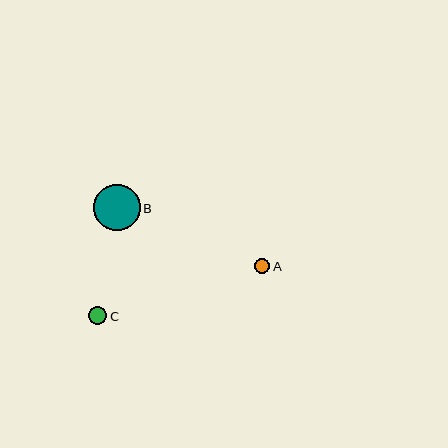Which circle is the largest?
Circle B is the largest with a size of approximately 47 pixels.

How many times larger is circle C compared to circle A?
Circle C is approximately 1.2 times the size of circle A.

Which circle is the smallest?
Circle A is the smallest with a size of approximately 15 pixels.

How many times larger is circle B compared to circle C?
Circle B is approximately 2.6 times the size of circle C.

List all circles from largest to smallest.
From largest to smallest: B, C, A.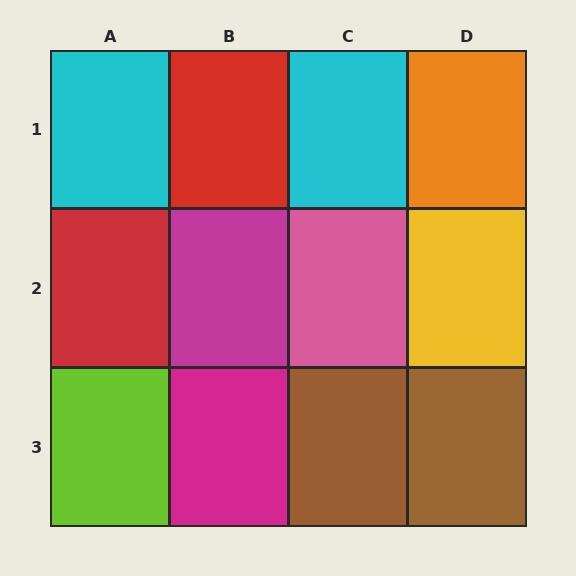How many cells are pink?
1 cell is pink.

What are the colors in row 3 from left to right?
Lime, magenta, brown, brown.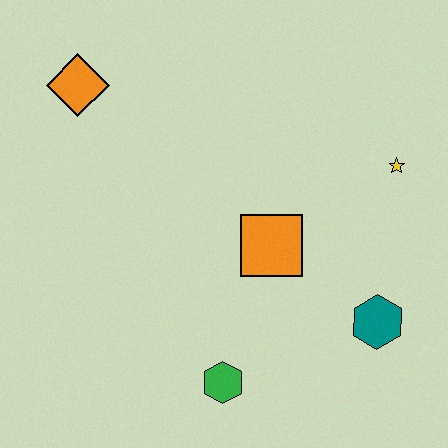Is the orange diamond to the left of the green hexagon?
Yes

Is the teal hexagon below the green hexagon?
No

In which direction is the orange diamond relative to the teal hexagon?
The orange diamond is to the left of the teal hexagon.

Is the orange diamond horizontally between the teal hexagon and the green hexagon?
No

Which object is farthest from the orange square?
The orange diamond is farthest from the orange square.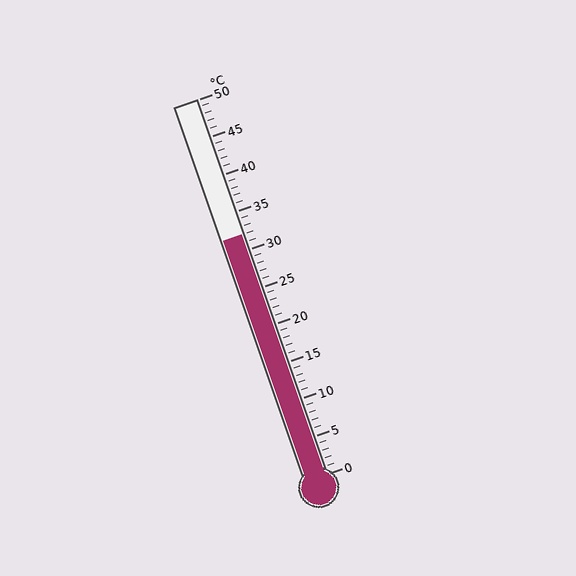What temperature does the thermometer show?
The thermometer shows approximately 32°C.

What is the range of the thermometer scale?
The thermometer scale ranges from 0°C to 50°C.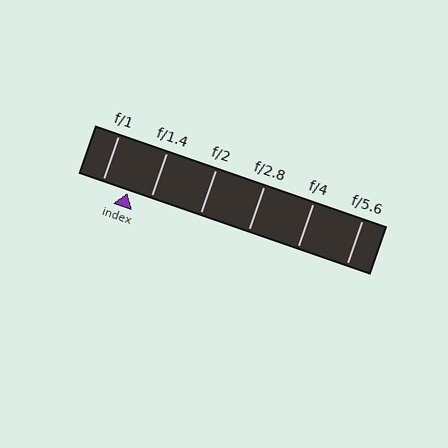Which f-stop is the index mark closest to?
The index mark is closest to f/1.4.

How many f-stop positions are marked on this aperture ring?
There are 6 f-stop positions marked.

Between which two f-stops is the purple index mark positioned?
The index mark is between f/1 and f/1.4.